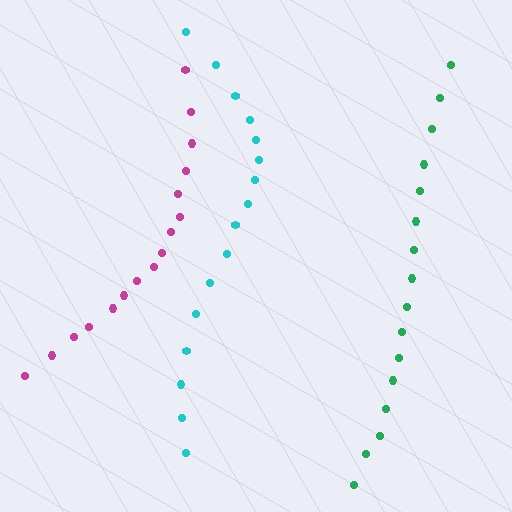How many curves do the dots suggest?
There are 3 distinct paths.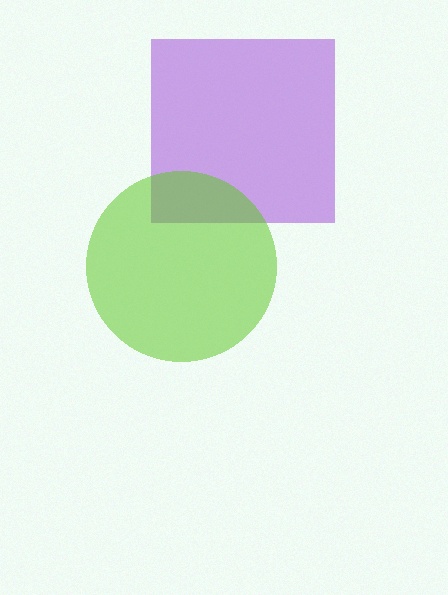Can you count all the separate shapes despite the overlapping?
Yes, there are 2 separate shapes.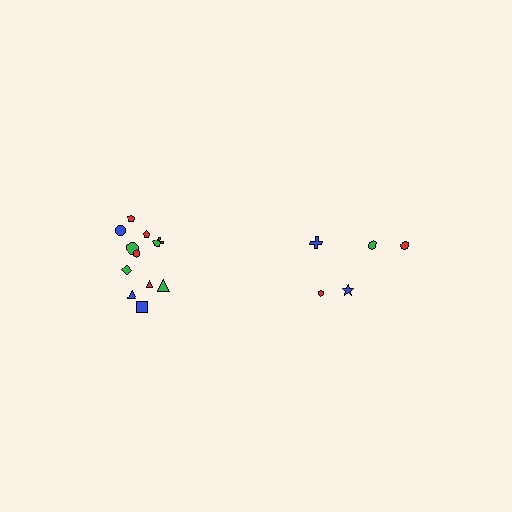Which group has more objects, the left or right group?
The left group.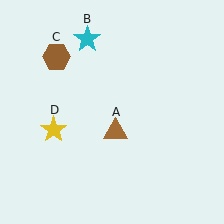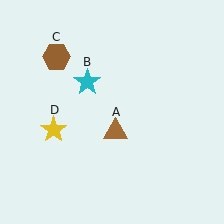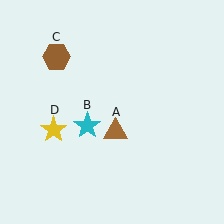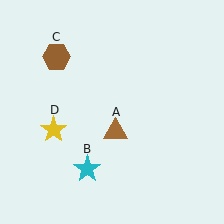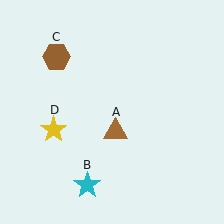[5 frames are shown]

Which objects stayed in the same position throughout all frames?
Brown triangle (object A) and brown hexagon (object C) and yellow star (object D) remained stationary.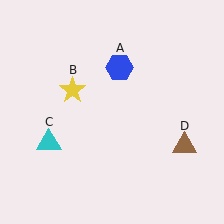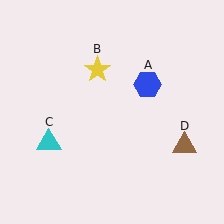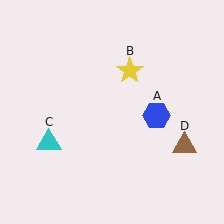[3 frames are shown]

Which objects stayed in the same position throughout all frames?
Cyan triangle (object C) and brown triangle (object D) remained stationary.